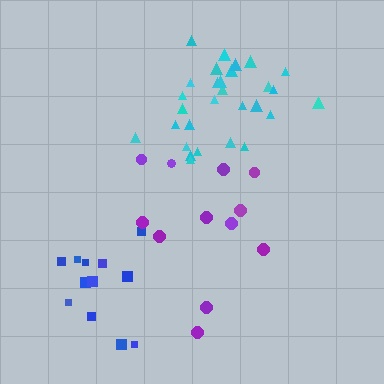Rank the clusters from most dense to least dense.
cyan, blue, purple.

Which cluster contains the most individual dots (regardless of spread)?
Cyan (29).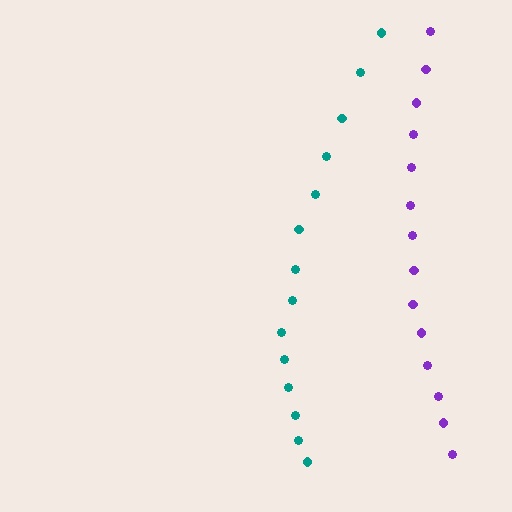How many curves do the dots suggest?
There are 2 distinct paths.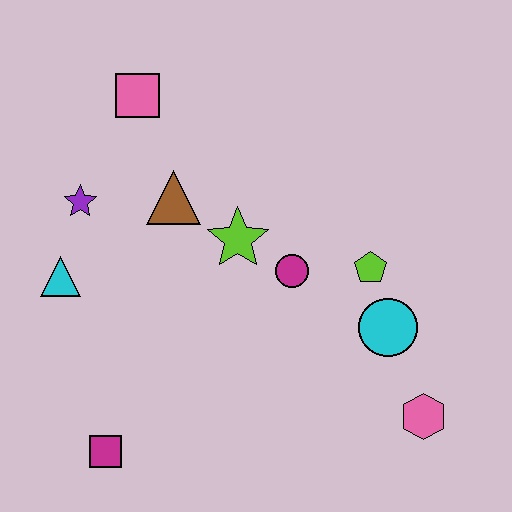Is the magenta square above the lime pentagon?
No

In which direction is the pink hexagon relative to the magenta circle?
The pink hexagon is below the magenta circle.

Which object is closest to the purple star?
The cyan triangle is closest to the purple star.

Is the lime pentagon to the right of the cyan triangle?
Yes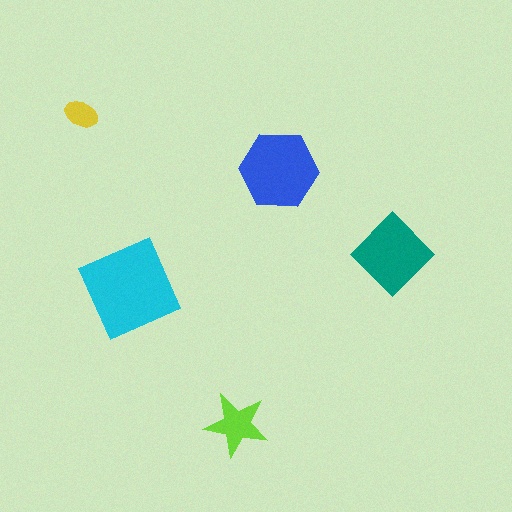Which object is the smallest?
The yellow ellipse.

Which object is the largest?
The cyan square.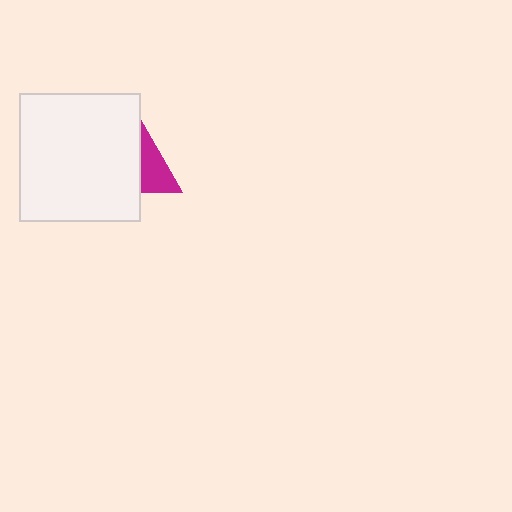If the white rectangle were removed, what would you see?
You would see the complete magenta triangle.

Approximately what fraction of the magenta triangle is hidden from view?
Roughly 67% of the magenta triangle is hidden behind the white rectangle.